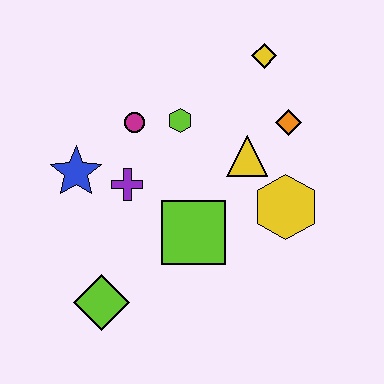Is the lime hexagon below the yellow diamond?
Yes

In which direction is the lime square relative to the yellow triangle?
The lime square is below the yellow triangle.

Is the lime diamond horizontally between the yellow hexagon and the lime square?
No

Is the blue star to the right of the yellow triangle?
No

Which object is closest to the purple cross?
The blue star is closest to the purple cross.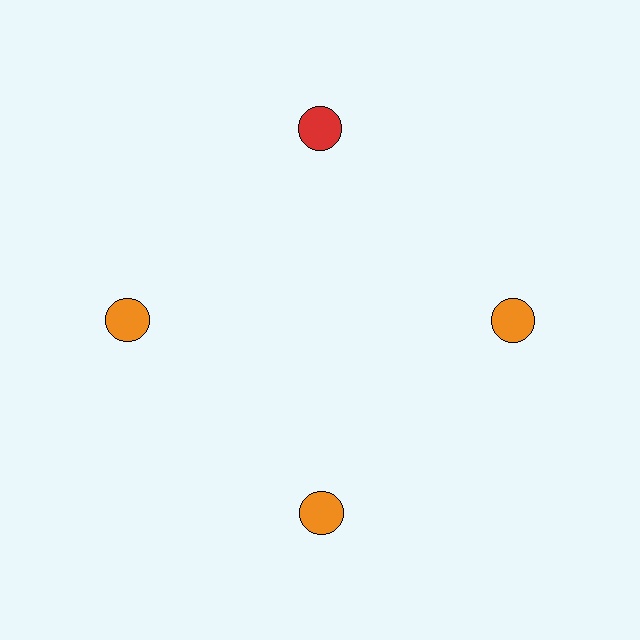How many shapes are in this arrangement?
There are 4 shapes arranged in a ring pattern.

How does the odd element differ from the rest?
It has a different color: red instead of orange.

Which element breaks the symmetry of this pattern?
The red circle at roughly the 12 o'clock position breaks the symmetry. All other shapes are orange circles.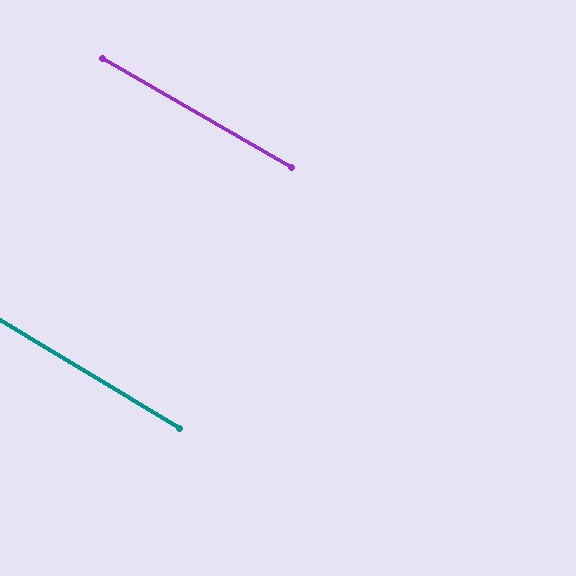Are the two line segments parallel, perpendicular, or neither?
Parallel — their directions differ by only 1.0°.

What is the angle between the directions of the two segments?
Approximately 1 degree.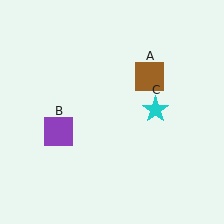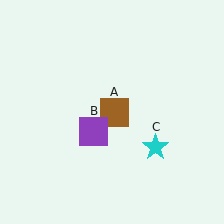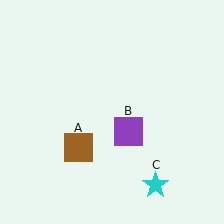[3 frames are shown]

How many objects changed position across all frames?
3 objects changed position: brown square (object A), purple square (object B), cyan star (object C).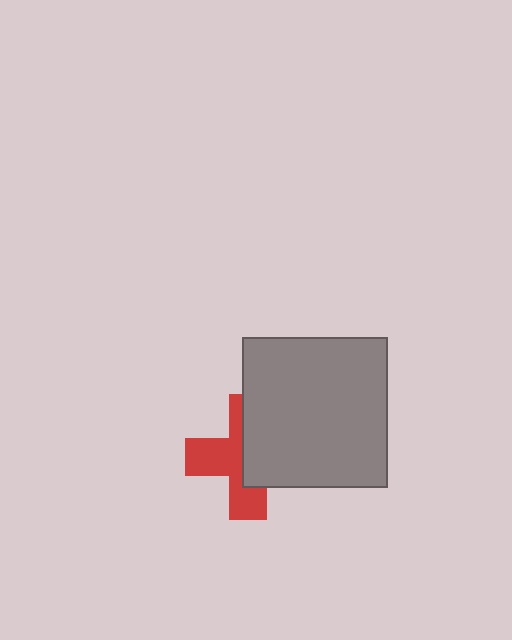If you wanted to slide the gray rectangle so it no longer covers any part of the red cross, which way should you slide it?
Slide it right — that is the most direct way to separate the two shapes.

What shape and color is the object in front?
The object in front is a gray rectangle.